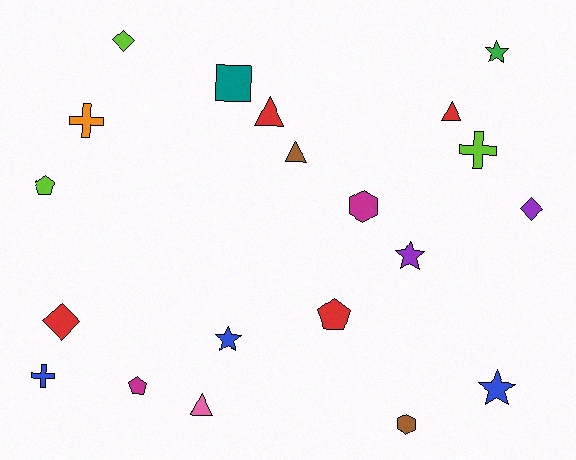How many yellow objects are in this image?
There are no yellow objects.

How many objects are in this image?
There are 20 objects.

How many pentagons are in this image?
There are 3 pentagons.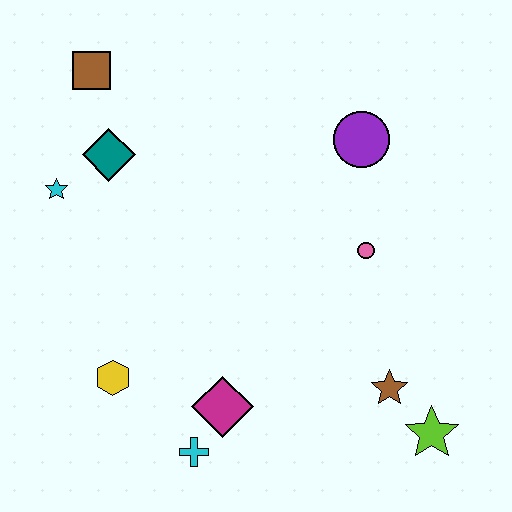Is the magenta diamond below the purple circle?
Yes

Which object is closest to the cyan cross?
The magenta diamond is closest to the cyan cross.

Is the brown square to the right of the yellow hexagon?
No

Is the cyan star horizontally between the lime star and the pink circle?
No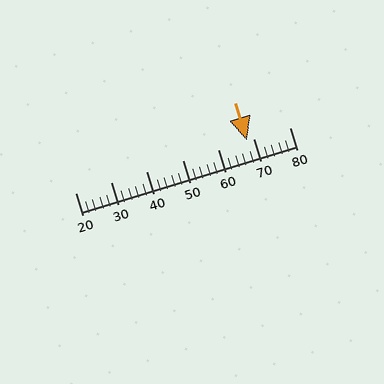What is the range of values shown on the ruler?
The ruler shows values from 20 to 80.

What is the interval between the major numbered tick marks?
The major tick marks are spaced 10 units apart.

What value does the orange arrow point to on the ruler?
The orange arrow points to approximately 68.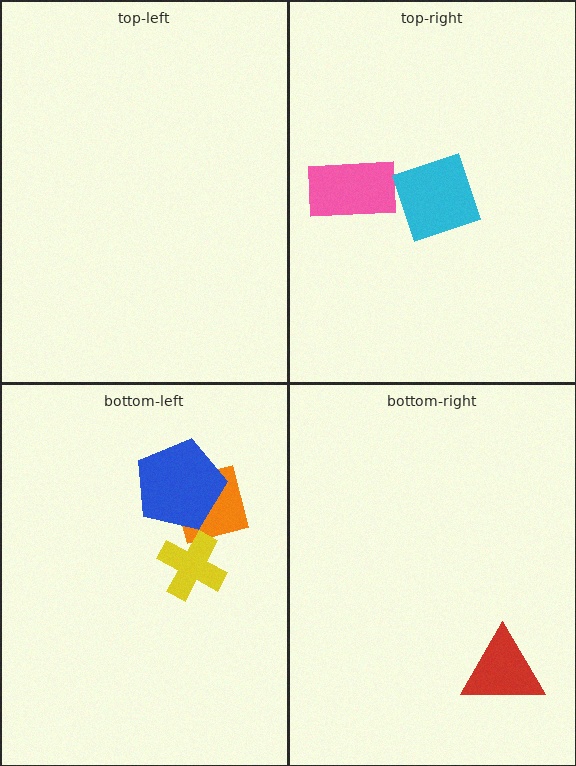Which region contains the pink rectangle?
The top-right region.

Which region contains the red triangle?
The bottom-right region.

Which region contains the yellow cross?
The bottom-left region.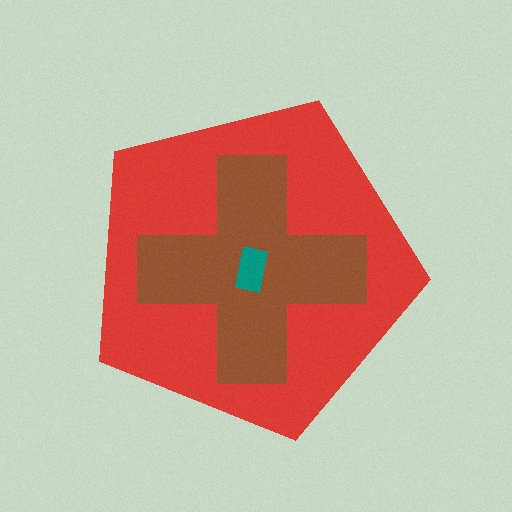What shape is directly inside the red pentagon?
The brown cross.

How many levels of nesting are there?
3.